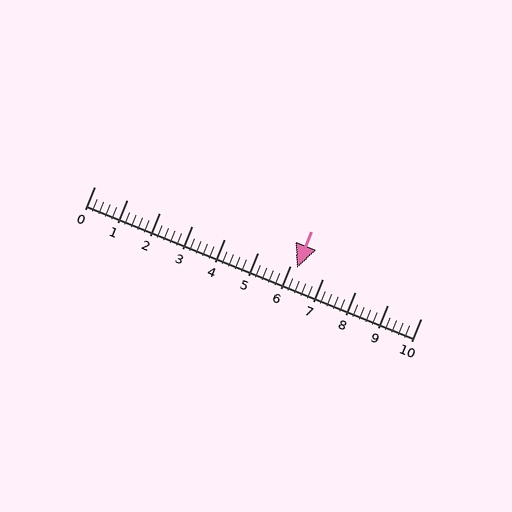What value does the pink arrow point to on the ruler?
The pink arrow points to approximately 6.2.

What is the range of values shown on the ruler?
The ruler shows values from 0 to 10.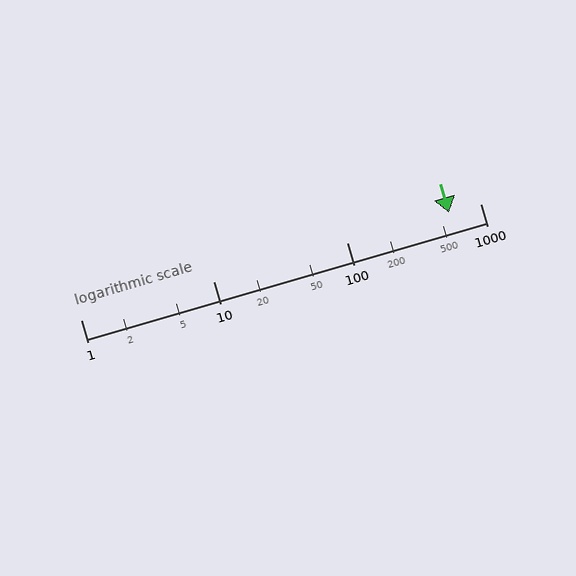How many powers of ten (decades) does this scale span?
The scale spans 3 decades, from 1 to 1000.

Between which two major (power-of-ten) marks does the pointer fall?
The pointer is between 100 and 1000.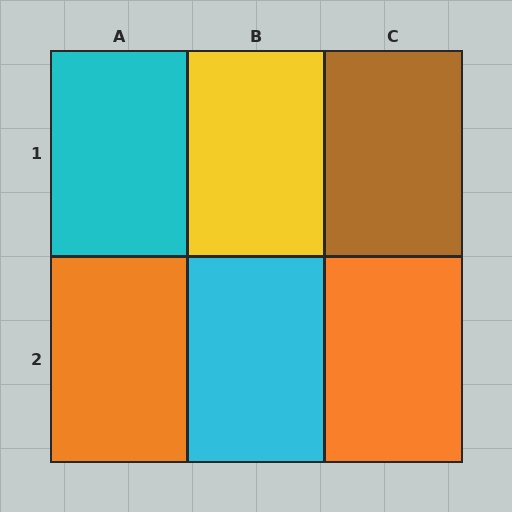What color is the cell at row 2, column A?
Orange.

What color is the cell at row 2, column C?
Orange.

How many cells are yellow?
1 cell is yellow.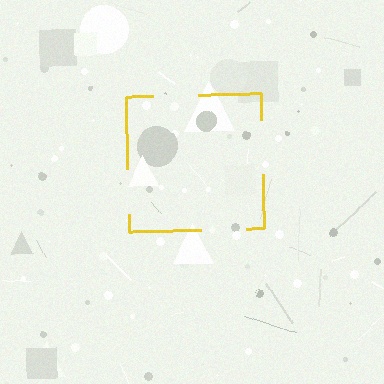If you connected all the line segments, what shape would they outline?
They would outline a square.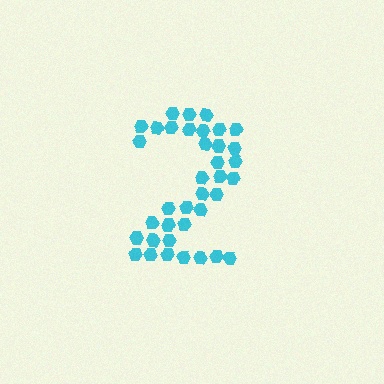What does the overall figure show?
The overall figure shows the digit 2.